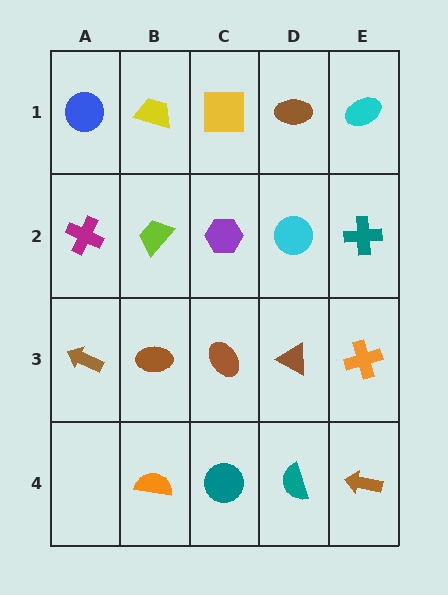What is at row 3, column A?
A brown arrow.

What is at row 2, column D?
A cyan circle.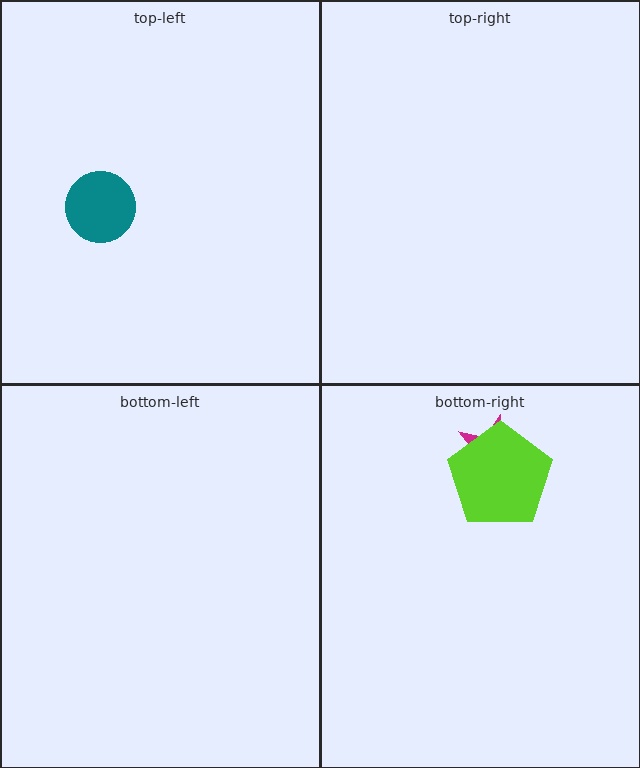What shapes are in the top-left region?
The teal circle.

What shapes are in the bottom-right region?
The magenta star, the lime pentagon.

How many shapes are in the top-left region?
1.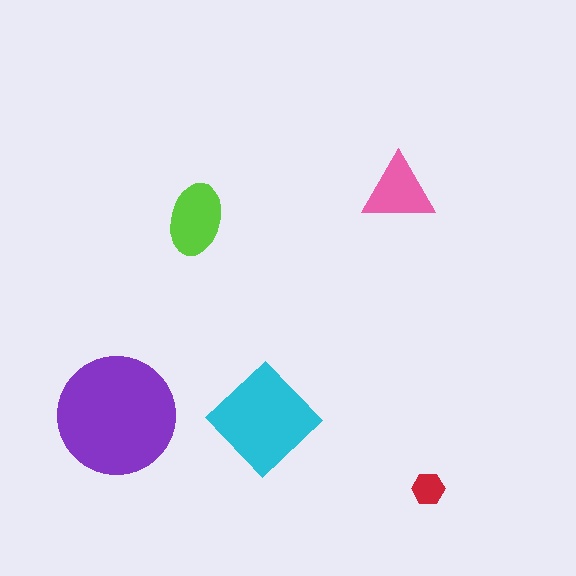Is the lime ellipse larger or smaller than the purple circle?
Smaller.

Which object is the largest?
The purple circle.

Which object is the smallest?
The red hexagon.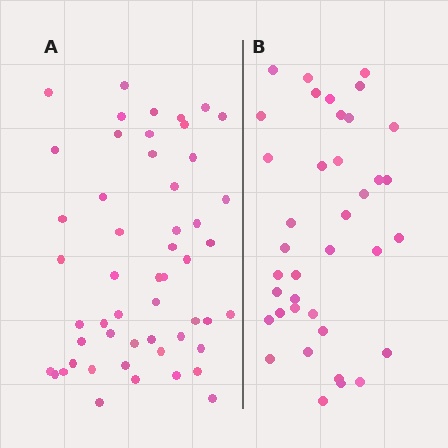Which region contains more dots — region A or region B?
Region A (the left region) has more dots.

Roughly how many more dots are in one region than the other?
Region A has approximately 15 more dots than region B.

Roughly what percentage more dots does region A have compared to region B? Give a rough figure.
About 35% more.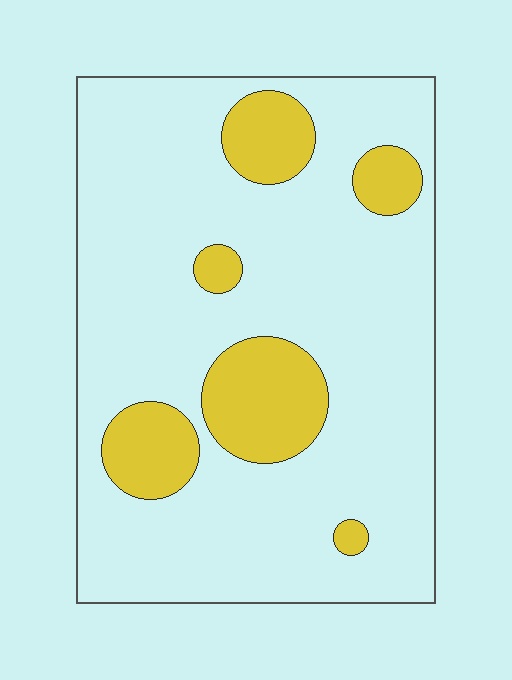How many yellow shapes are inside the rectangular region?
6.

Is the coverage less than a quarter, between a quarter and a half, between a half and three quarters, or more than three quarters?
Less than a quarter.